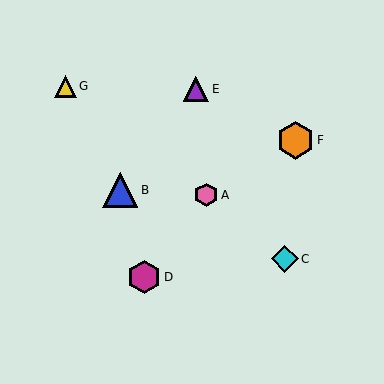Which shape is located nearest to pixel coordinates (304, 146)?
The orange hexagon (labeled F) at (295, 140) is nearest to that location.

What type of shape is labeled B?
Shape B is a blue triangle.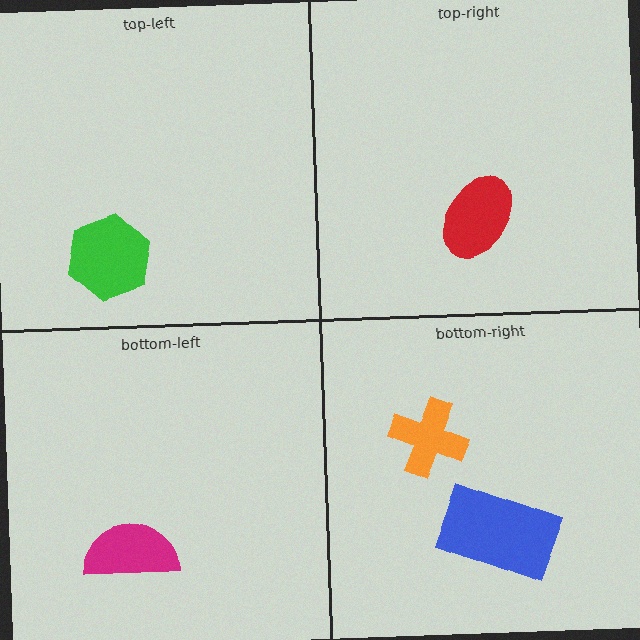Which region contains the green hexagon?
The top-left region.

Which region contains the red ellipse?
The top-right region.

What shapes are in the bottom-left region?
The magenta semicircle.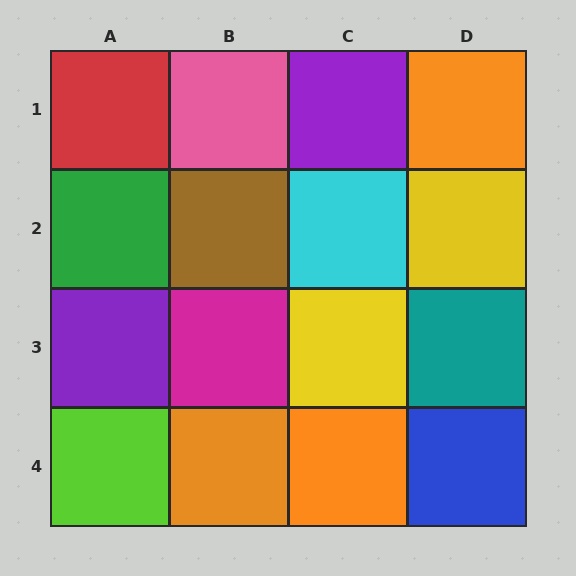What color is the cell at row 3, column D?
Teal.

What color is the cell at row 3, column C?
Yellow.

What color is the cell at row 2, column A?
Green.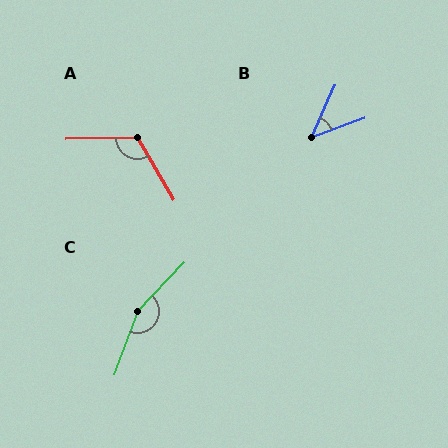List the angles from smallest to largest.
B (46°), A (119°), C (156°).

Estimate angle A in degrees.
Approximately 119 degrees.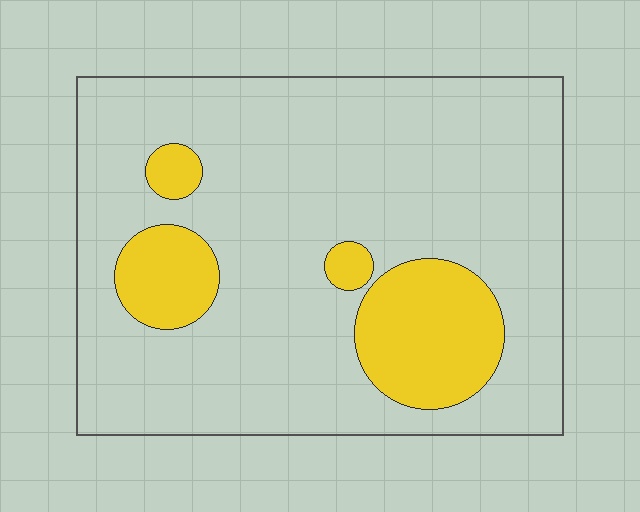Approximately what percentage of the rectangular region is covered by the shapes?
Approximately 20%.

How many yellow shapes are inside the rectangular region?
4.